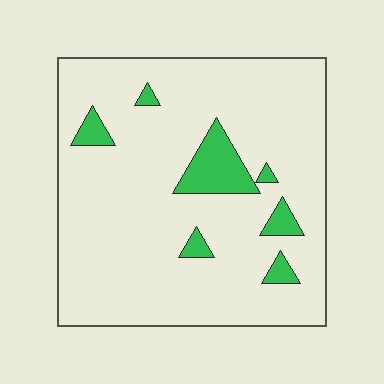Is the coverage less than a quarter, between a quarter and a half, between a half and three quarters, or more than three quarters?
Less than a quarter.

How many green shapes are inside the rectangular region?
7.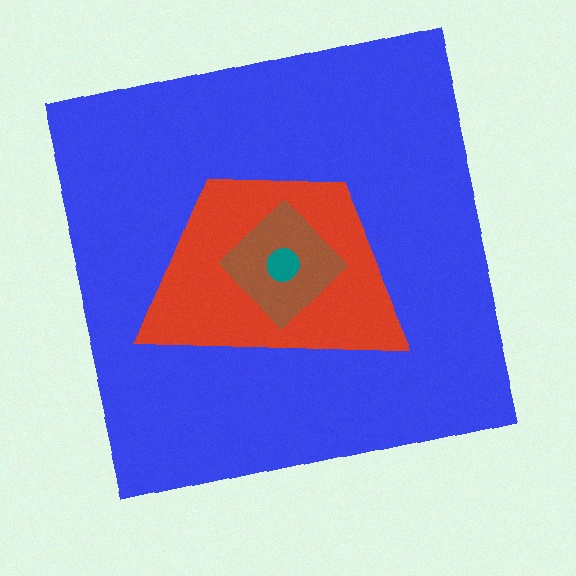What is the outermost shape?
The blue square.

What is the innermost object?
The teal circle.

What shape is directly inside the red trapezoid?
The brown diamond.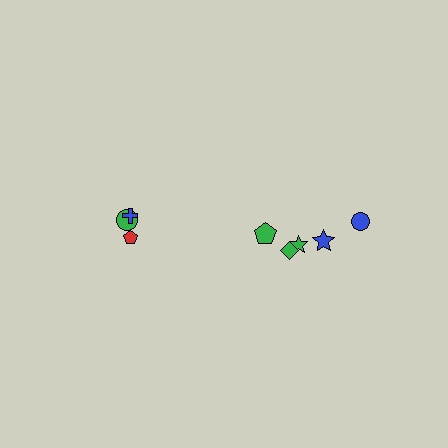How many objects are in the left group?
There are 3 objects.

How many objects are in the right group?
There are 5 objects.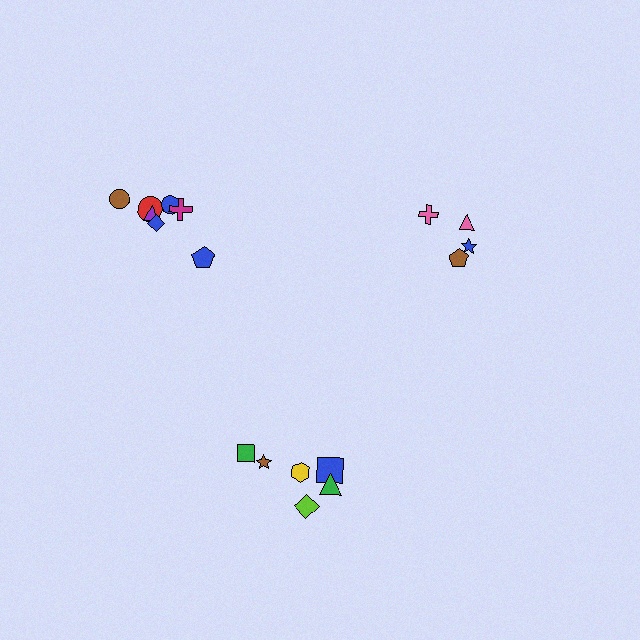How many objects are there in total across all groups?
There are 17 objects.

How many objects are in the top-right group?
There are 4 objects.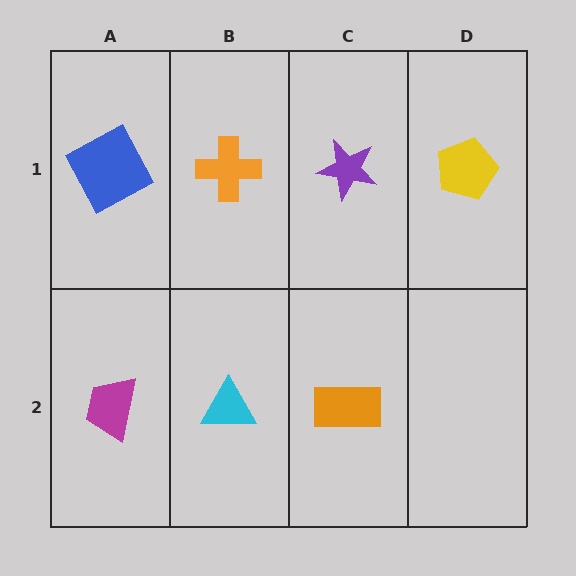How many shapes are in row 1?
4 shapes.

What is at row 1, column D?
A yellow pentagon.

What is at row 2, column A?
A magenta trapezoid.